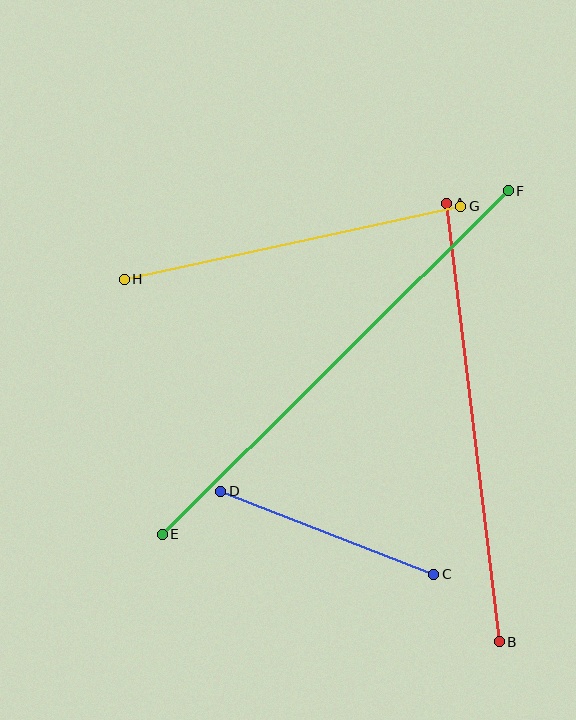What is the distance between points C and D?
The distance is approximately 228 pixels.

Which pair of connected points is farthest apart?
Points E and F are farthest apart.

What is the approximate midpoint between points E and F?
The midpoint is at approximately (335, 363) pixels.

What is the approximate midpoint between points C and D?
The midpoint is at approximately (327, 533) pixels.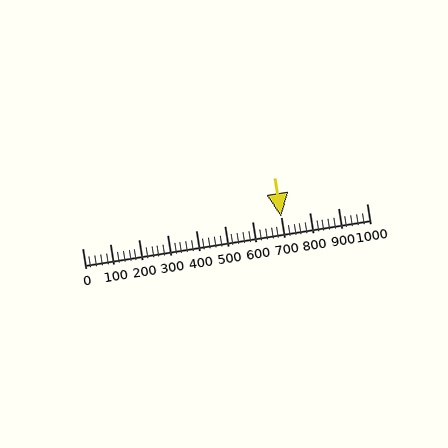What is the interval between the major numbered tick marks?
The major tick marks are spaced 100 units apart.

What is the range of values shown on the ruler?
The ruler shows values from 0 to 1000.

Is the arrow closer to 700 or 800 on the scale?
The arrow is closer to 700.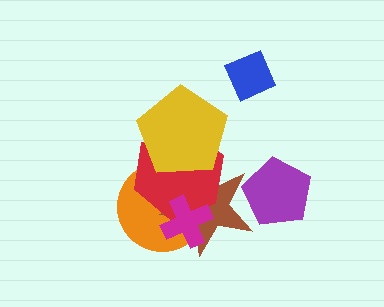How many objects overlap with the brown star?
5 objects overlap with the brown star.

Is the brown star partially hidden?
Yes, it is partially covered by another shape.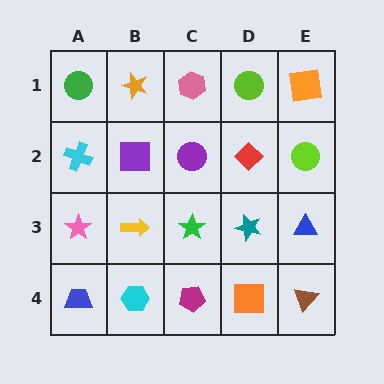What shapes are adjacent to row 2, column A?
A green circle (row 1, column A), a pink star (row 3, column A), a purple square (row 2, column B).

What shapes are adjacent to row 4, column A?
A pink star (row 3, column A), a cyan hexagon (row 4, column B).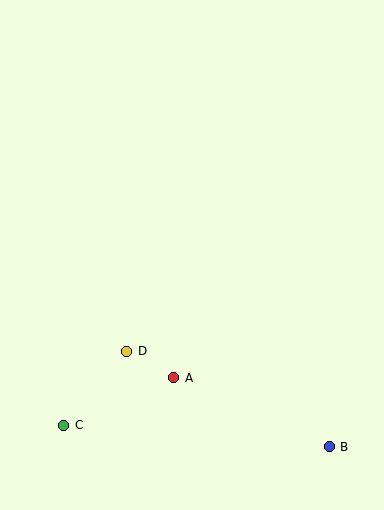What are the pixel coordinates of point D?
Point D is at (126, 351).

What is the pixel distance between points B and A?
The distance between B and A is 170 pixels.